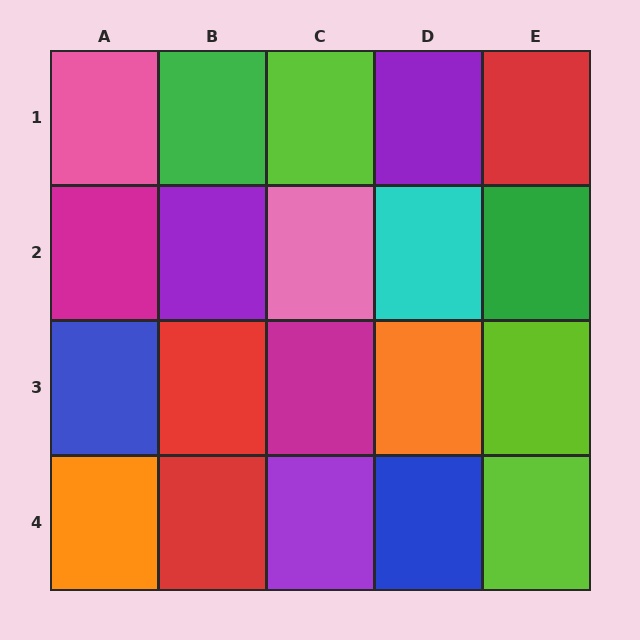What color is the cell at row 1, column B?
Green.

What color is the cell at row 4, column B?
Red.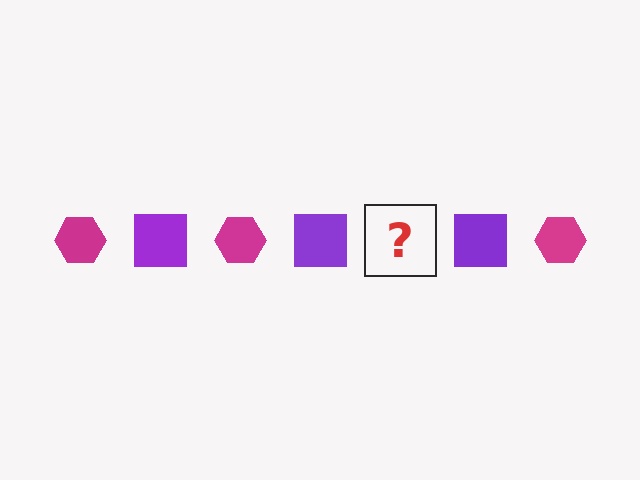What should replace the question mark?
The question mark should be replaced with a magenta hexagon.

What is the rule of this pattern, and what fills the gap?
The rule is that the pattern alternates between magenta hexagon and purple square. The gap should be filled with a magenta hexagon.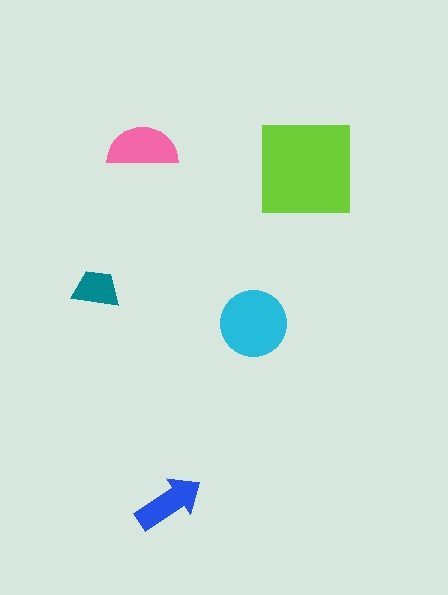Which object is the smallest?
The teal trapezoid.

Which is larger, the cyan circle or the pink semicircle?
The cyan circle.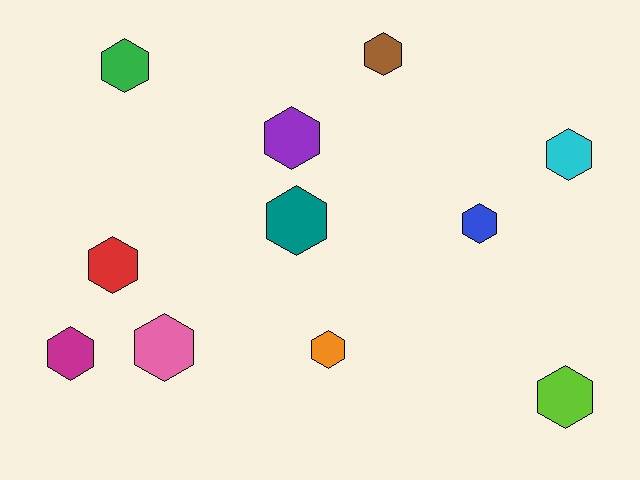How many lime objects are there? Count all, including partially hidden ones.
There is 1 lime object.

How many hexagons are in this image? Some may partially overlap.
There are 11 hexagons.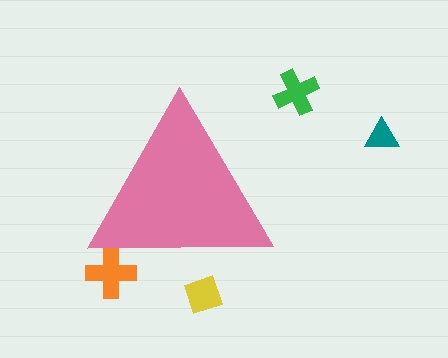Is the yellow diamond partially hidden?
Yes, the yellow diamond is partially hidden behind the pink triangle.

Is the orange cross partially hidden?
Yes, the orange cross is partially hidden behind the pink triangle.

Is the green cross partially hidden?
No, the green cross is fully visible.